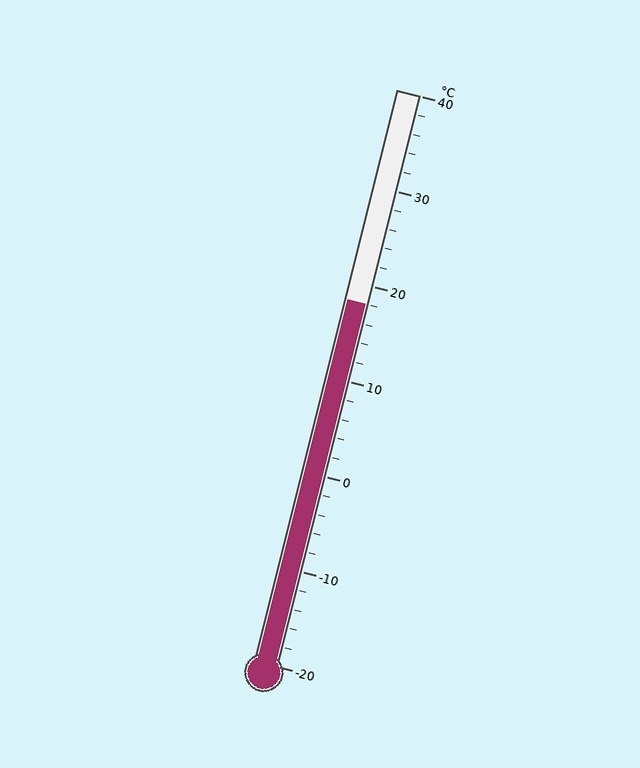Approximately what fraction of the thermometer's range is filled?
The thermometer is filled to approximately 65% of its range.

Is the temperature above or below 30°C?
The temperature is below 30°C.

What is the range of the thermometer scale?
The thermometer scale ranges from -20°C to 40°C.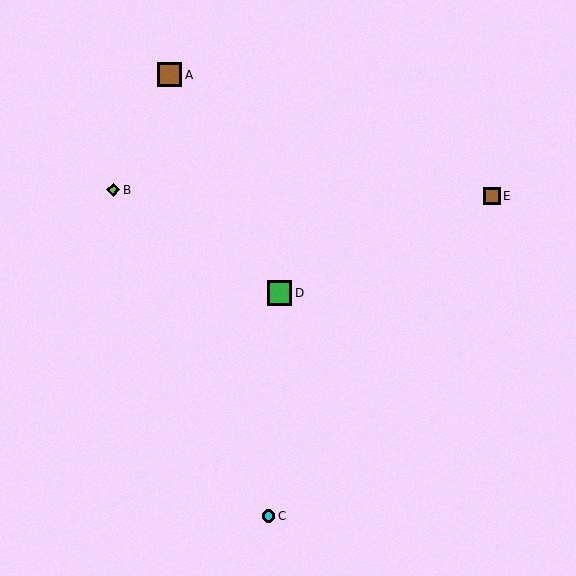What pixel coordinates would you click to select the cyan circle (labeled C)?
Click at (268, 516) to select the cyan circle C.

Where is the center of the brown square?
The center of the brown square is at (170, 75).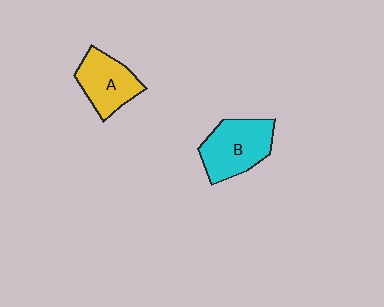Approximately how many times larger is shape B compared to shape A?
Approximately 1.2 times.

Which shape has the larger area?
Shape B (cyan).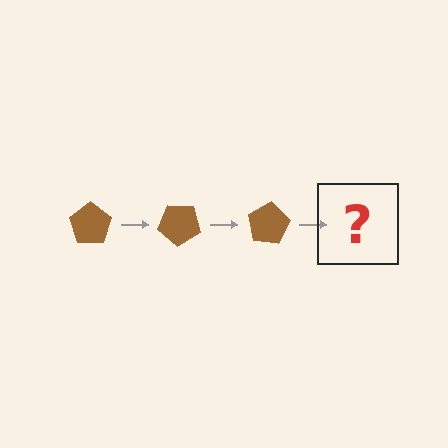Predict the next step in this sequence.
The next step is a brown pentagon rotated 120 degrees.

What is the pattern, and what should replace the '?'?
The pattern is that the pentagon rotates 40 degrees each step. The '?' should be a brown pentagon rotated 120 degrees.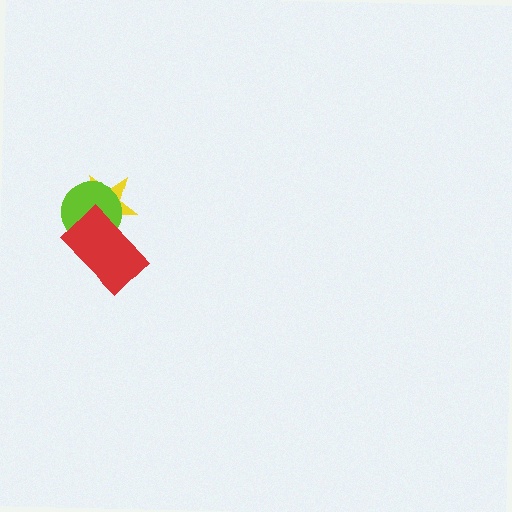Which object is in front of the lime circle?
The red rectangle is in front of the lime circle.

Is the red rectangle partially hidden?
No, no other shape covers it.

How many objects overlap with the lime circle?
2 objects overlap with the lime circle.